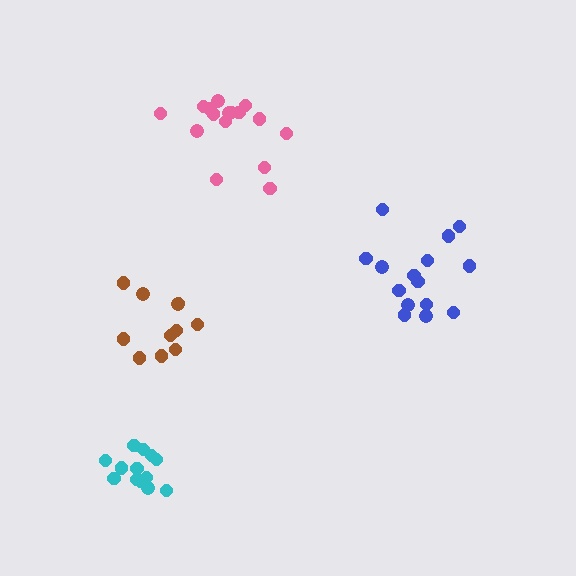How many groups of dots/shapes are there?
There are 4 groups.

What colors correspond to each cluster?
The clusters are colored: blue, pink, cyan, brown.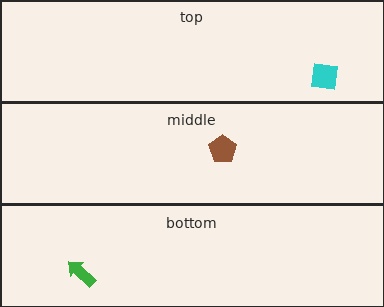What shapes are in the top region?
The cyan square.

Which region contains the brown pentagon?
The middle region.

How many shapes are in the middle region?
1.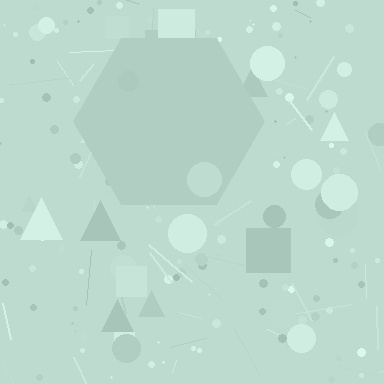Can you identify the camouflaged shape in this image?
The camouflaged shape is a hexagon.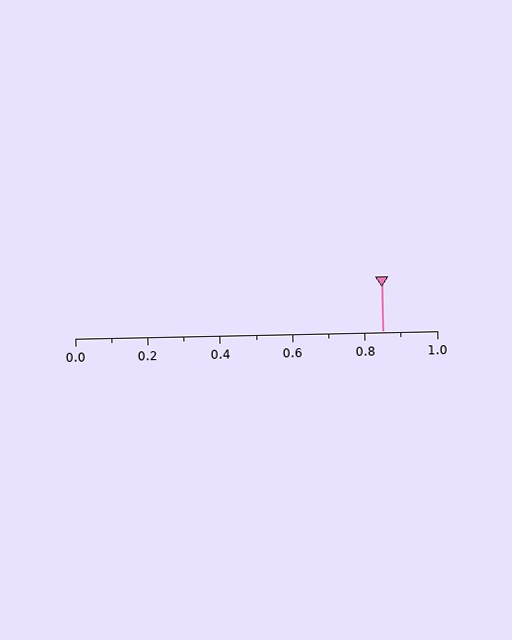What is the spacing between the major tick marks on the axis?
The major ticks are spaced 0.2 apart.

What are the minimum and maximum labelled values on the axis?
The axis runs from 0.0 to 1.0.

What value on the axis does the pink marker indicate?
The marker indicates approximately 0.85.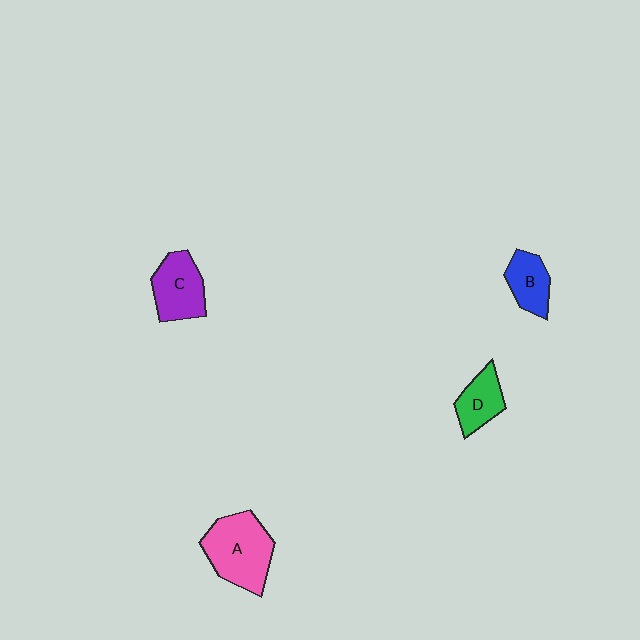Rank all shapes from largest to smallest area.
From largest to smallest: A (pink), C (purple), D (green), B (blue).